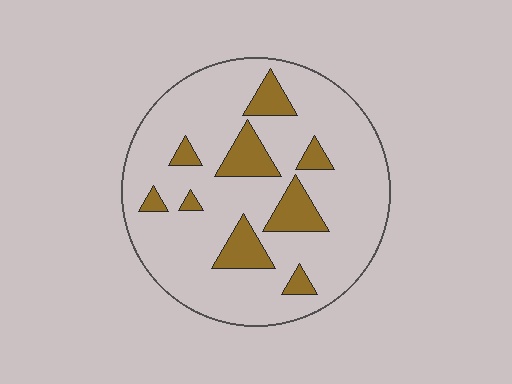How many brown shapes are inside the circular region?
9.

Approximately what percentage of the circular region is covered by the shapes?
Approximately 15%.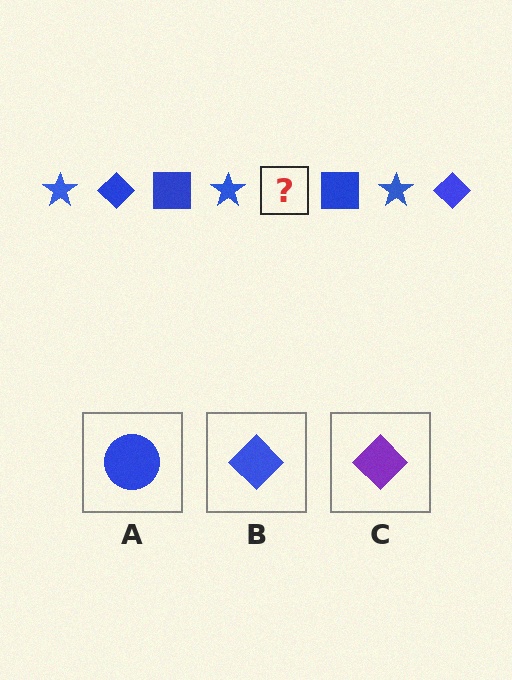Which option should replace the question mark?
Option B.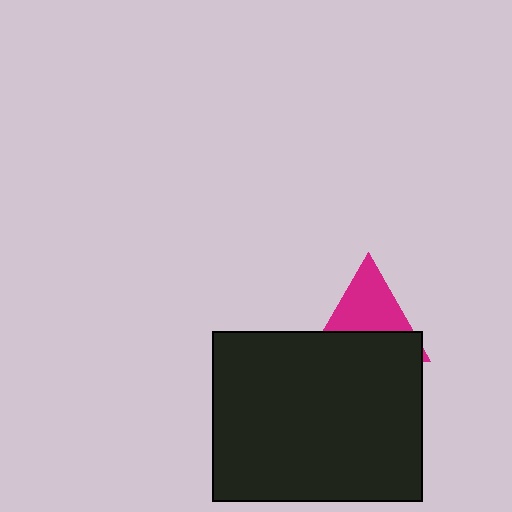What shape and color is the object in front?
The object in front is a black rectangle.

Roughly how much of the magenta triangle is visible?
About half of it is visible (roughly 54%).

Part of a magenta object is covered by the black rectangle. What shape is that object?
It is a triangle.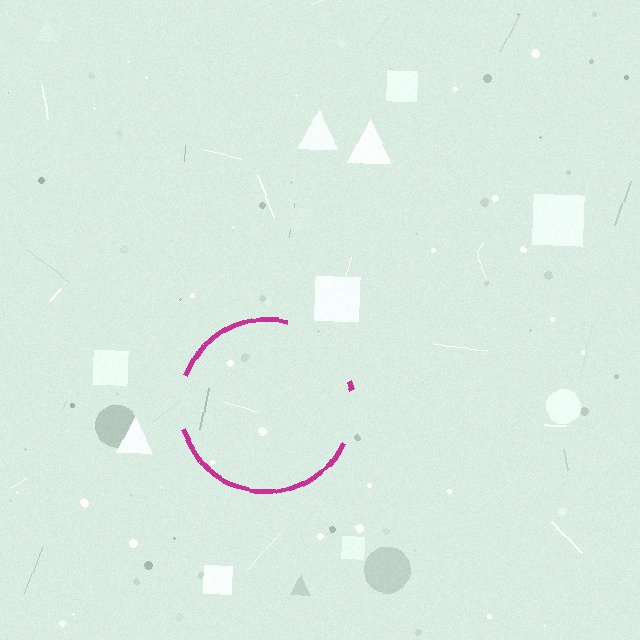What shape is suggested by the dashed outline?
The dashed outline suggests a circle.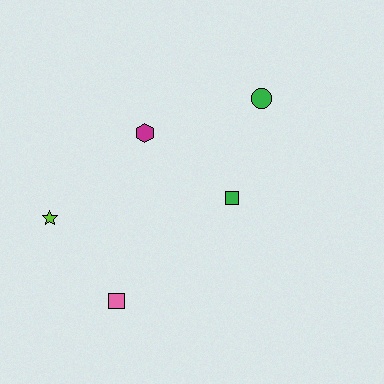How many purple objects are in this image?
There are no purple objects.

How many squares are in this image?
There are 2 squares.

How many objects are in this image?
There are 5 objects.